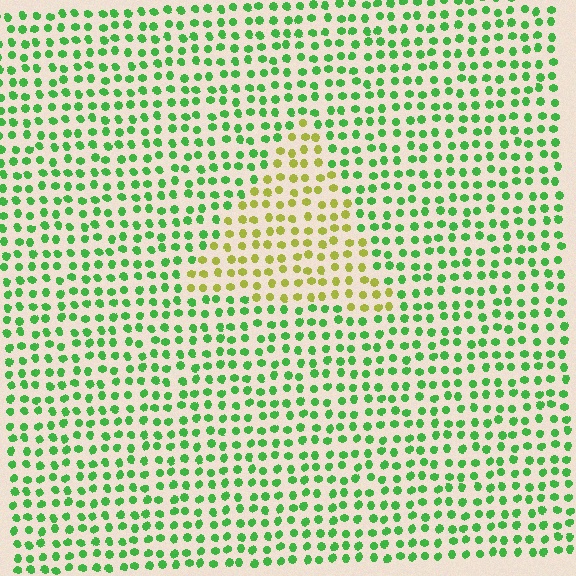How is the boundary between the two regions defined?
The boundary is defined purely by a slight shift in hue (about 53 degrees). Spacing, size, and orientation are identical on both sides.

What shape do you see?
I see a triangle.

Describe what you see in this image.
The image is filled with small green elements in a uniform arrangement. A triangle-shaped region is visible where the elements are tinted to a slightly different hue, forming a subtle color boundary.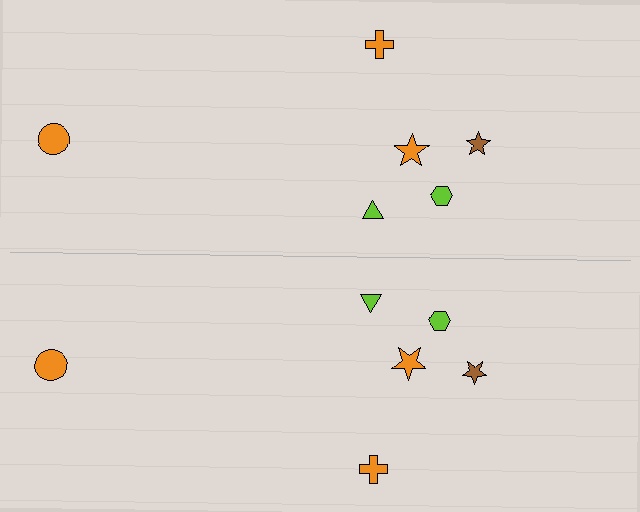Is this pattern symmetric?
Yes, this pattern has bilateral (reflection) symmetry.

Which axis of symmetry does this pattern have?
The pattern has a horizontal axis of symmetry running through the center of the image.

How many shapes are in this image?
There are 12 shapes in this image.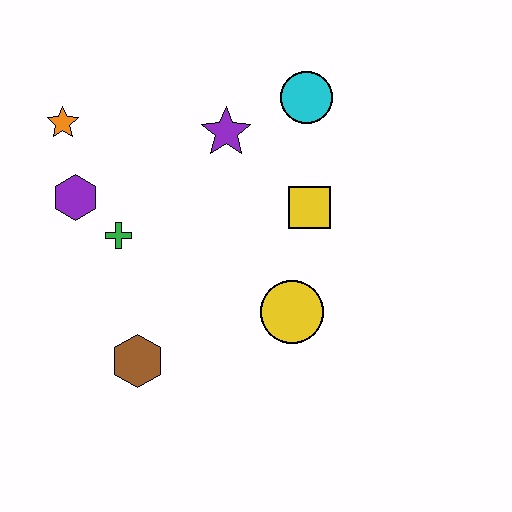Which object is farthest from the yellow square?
The orange star is farthest from the yellow square.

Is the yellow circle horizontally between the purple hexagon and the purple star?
No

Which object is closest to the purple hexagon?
The green cross is closest to the purple hexagon.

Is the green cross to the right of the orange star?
Yes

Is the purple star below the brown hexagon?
No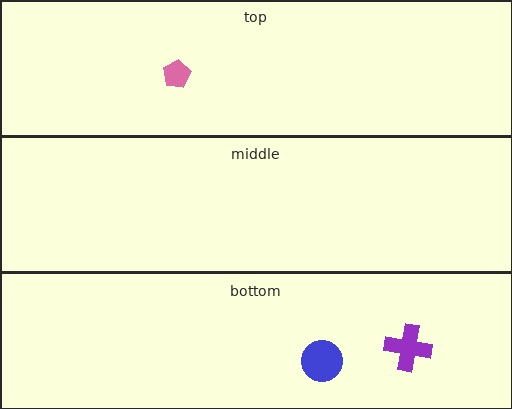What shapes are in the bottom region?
The purple cross, the blue circle.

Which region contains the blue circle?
The bottom region.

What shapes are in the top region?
The pink pentagon.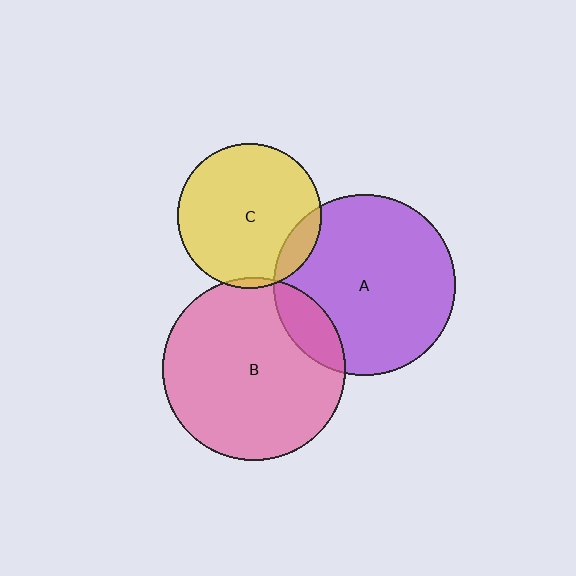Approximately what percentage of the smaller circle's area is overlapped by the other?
Approximately 10%.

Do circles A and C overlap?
Yes.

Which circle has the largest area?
Circle B (pink).